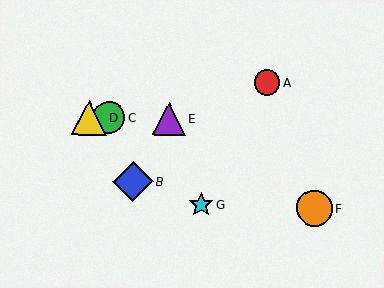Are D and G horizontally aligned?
No, D is at y≈117 and G is at y≈205.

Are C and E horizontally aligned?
Yes, both are at y≈118.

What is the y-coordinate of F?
Object F is at y≈208.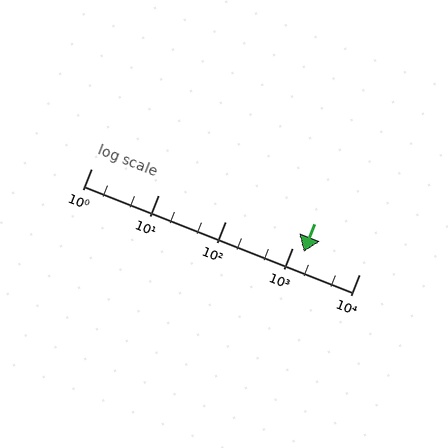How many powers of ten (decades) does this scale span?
The scale spans 4 decades, from 1 to 10000.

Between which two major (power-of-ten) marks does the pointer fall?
The pointer is between 1000 and 10000.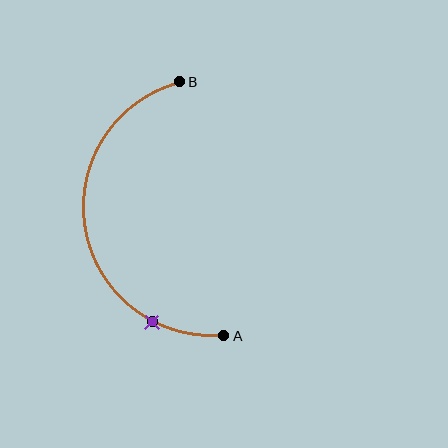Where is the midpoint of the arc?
The arc midpoint is the point on the curve farthest from the straight line joining A and B. It sits to the left of that line.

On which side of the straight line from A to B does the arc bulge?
The arc bulges to the left of the straight line connecting A and B.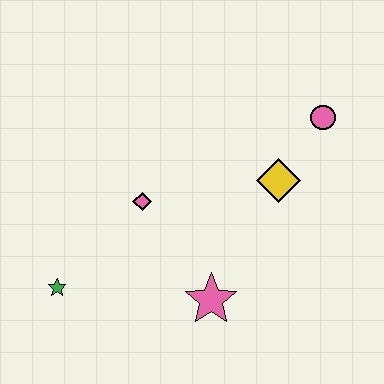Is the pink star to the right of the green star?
Yes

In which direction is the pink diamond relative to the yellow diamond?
The pink diamond is to the left of the yellow diamond.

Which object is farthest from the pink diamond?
The pink circle is farthest from the pink diamond.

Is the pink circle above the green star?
Yes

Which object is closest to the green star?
The pink diamond is closest to the green star.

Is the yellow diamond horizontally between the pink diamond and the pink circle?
Yes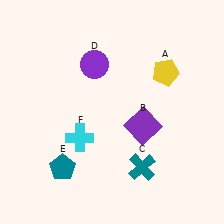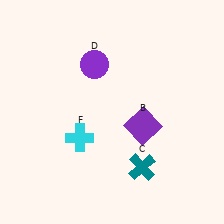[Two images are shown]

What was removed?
The teal pentagon (E), the yellow pentagon (A) were removed in Image 2.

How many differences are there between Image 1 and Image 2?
There are 2 differences between the two images.